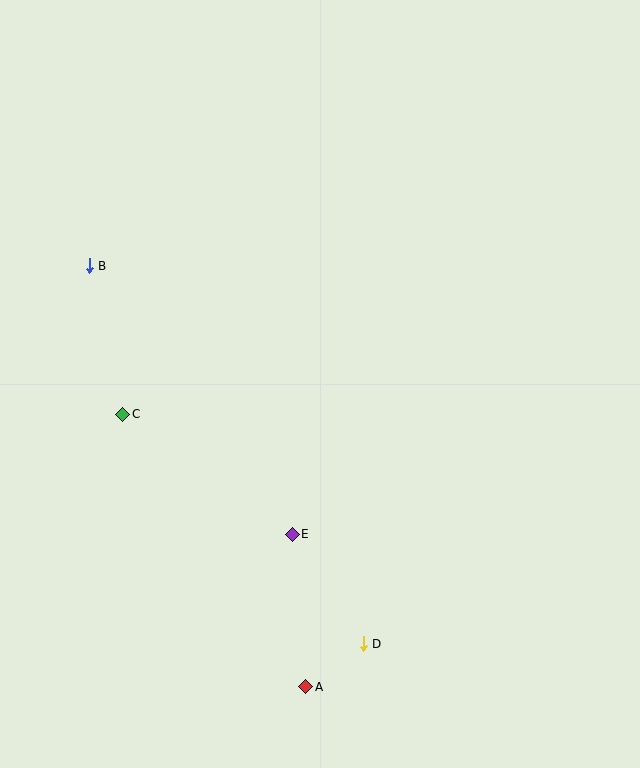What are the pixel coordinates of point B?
Point B is at (89, 266).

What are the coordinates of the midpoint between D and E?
The midpoint between D and E is at (328, 589).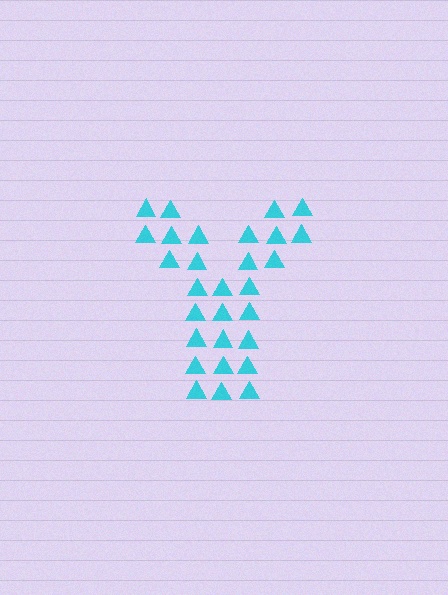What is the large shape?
The large shape is the letter Y.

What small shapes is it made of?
It is made of small triangles.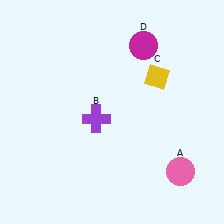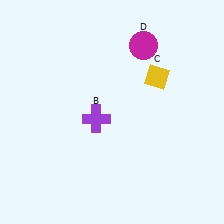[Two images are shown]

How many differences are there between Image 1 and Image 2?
There is 1 difference between the two images.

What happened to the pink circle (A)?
The pink circle (A) was removed in Image 2. It was in the bottom-right area of Image 1.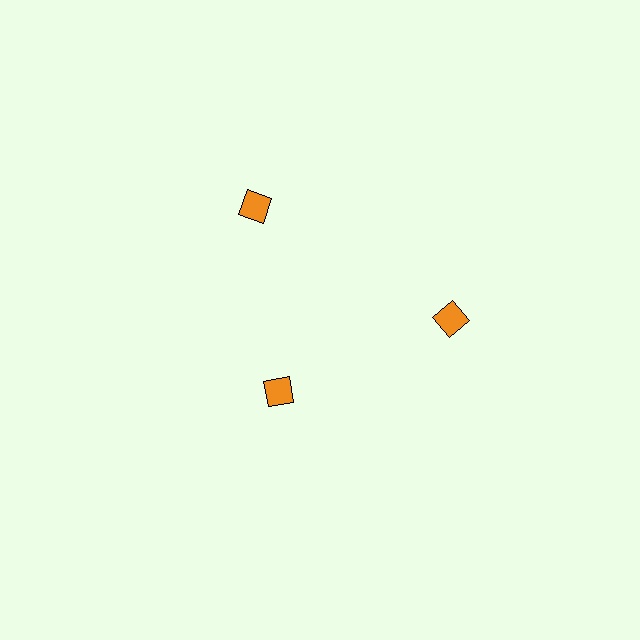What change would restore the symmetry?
The symmetry would be restored by moving it outward, back onto the ring so that all 3 diamonds sit at equal angles and equal distance from the center.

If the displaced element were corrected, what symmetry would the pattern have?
It would have 3-fold rotational symmetry — the pattern would map onto itself every 120 degrees.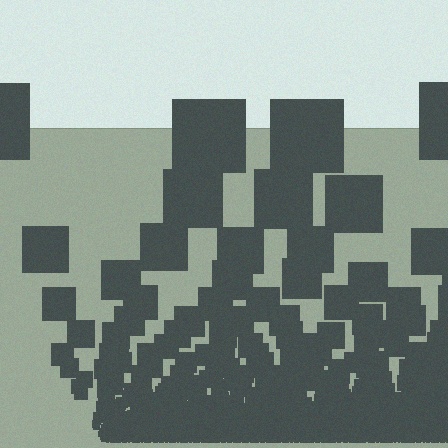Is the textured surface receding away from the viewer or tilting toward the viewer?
The surface appears to tilt toward the viewer. Texture elements get larger and sparser toward the top.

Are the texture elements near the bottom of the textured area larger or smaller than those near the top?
Smaller. The gradient is inverted — elements near the bottom are smaller and denser.